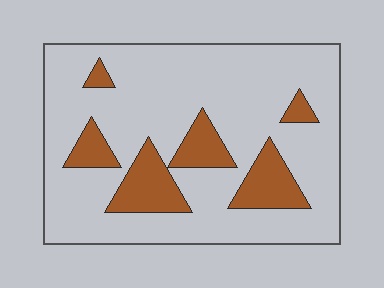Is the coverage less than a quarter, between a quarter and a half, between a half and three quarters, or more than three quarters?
Less than a quarter.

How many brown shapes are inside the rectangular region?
6.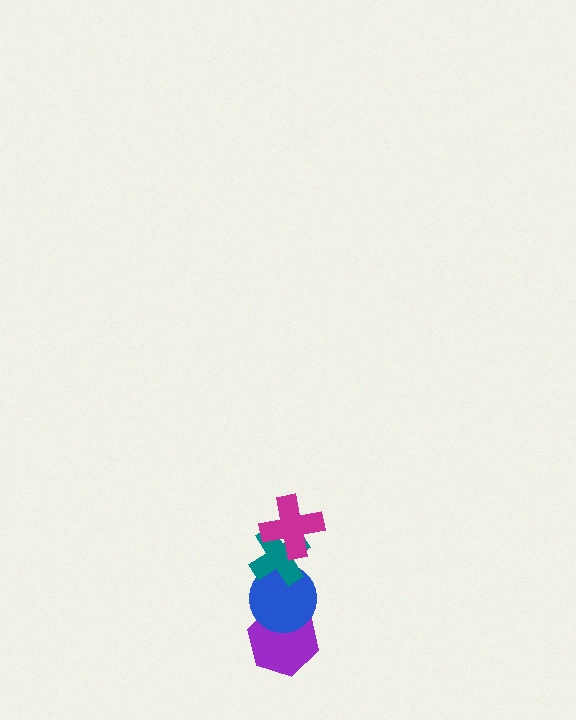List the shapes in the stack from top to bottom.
From top to bottom: the magenta cross, the teal cross, the blue circle, the purple hexagon.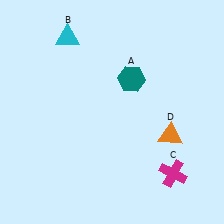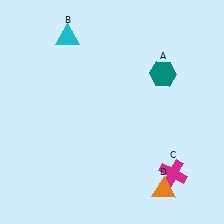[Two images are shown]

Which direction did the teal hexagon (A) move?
The teal hexagon (A) moved right.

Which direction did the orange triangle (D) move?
The orange triangle (D) moved down.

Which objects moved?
The objects that moved are: the teal hexagon (A), the orange triangle (D).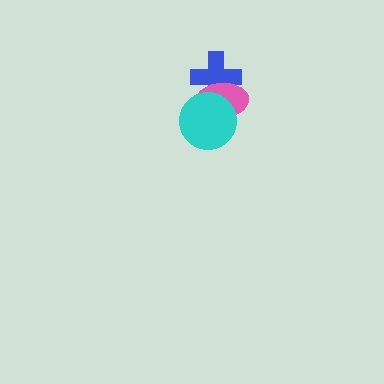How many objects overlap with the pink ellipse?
2 objects overlap with the pink ellipse.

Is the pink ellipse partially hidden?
Yes, it is partially covered by another shape.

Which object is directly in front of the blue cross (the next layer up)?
The pink ellipse is directly in front of the blue cross.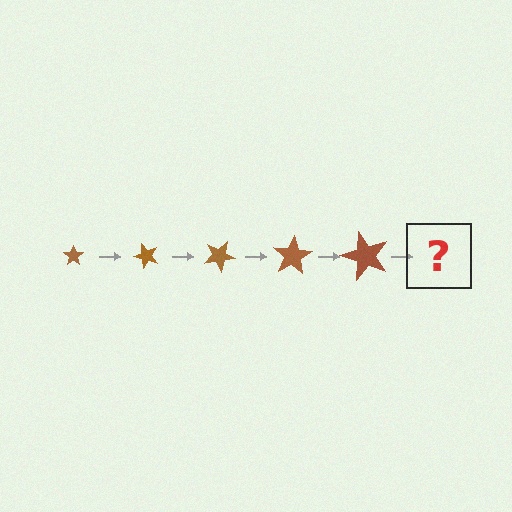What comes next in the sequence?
The next element should be a star, larger than the previous one and rotated 250 degrees from the start.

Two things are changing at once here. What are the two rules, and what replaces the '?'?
The two rules are that the star grows larger each step and it rotates 50 degrees each step. The '?' should be a star, larger than the previous one and rotated 250 degrees from the start.